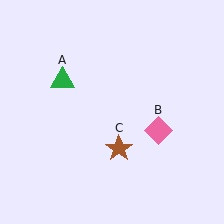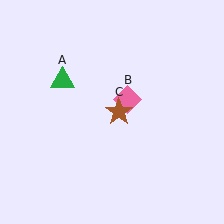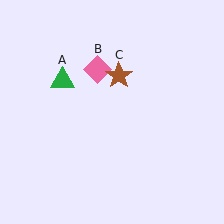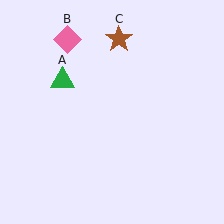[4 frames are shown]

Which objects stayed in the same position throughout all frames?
Green triangle (object A) remained stationary.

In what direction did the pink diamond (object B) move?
The pink diamond (object B) moved up and to the left.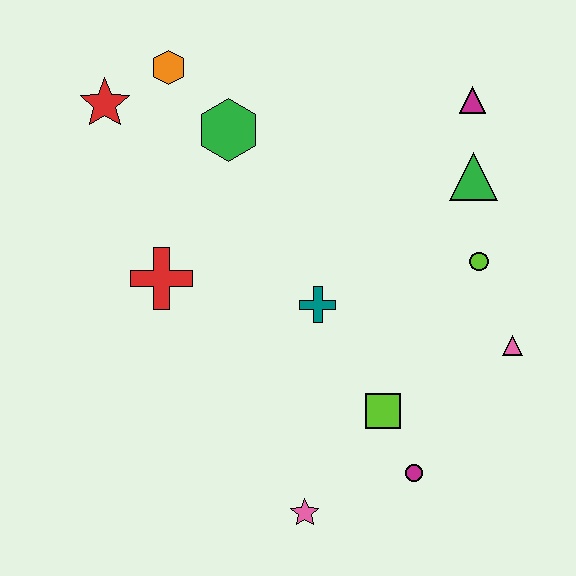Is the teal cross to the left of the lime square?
Yes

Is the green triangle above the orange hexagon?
No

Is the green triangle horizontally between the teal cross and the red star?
No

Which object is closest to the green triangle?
The magenta triangle is closest to the green triangle.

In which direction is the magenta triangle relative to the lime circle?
The magenta triangle is above the lime circle.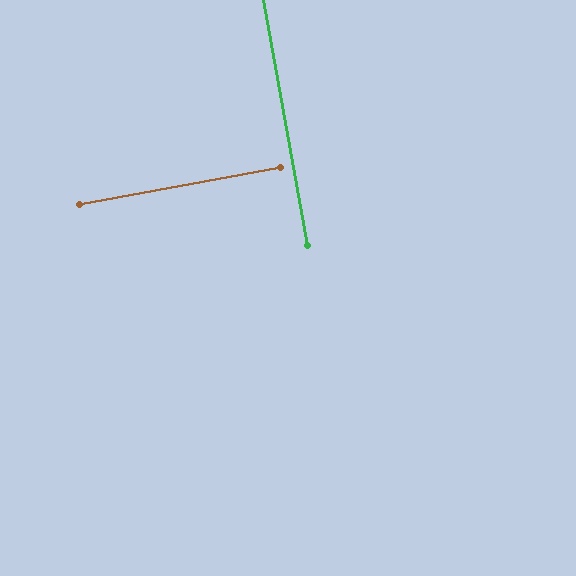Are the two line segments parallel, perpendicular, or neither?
Perpendicular — they meet at approximately 90°.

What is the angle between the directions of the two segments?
Approximately 90 degrees.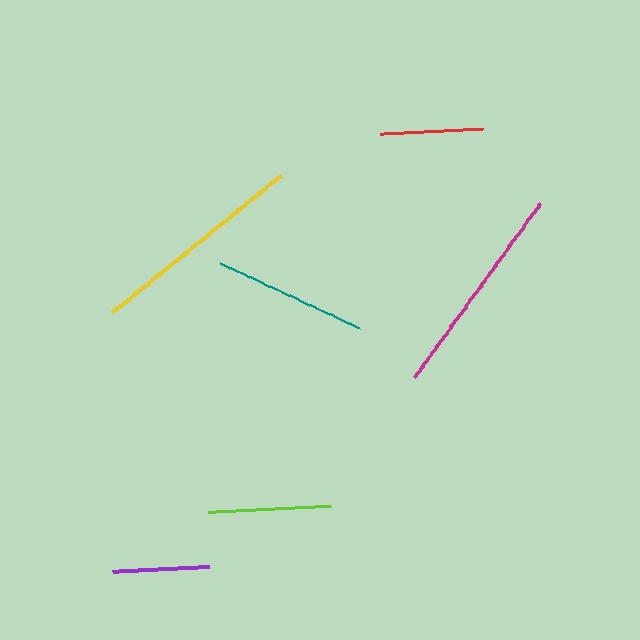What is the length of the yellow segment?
The yellow segment is approximately 217 pixels long.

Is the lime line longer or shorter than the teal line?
The teal line is longer than the lime line.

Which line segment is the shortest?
The purple line is the shortest at approximately 97 pixels.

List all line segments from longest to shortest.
From longest to shortest: yellow, magenta, teal, lime, red, purple.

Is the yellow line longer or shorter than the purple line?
The yellow line is longer than the purple line.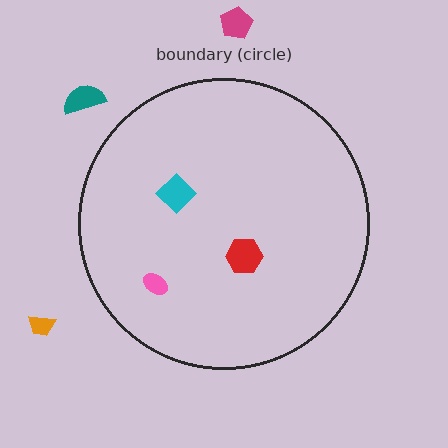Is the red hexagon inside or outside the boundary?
Inside.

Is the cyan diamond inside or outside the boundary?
Inside.